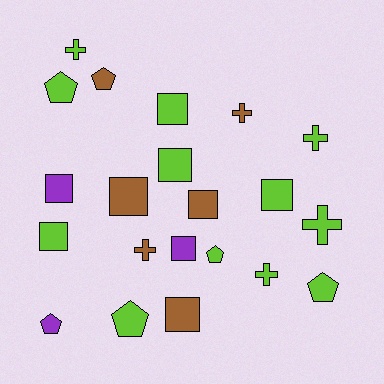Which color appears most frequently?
Lime, with 12 objects.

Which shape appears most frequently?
Square, with 9 objects.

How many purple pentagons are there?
There is 1 purple pentagon.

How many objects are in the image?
There are 21 objects.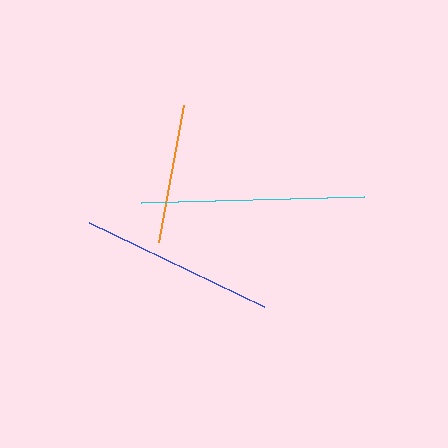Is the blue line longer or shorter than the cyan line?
The cyan line is longer than the blue line.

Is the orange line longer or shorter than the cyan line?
The cyan line is longer than the orange line.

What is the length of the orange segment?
The orange segment is approximately 139 pixels long.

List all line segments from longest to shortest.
From longest to shortest: cyan, blue, orange.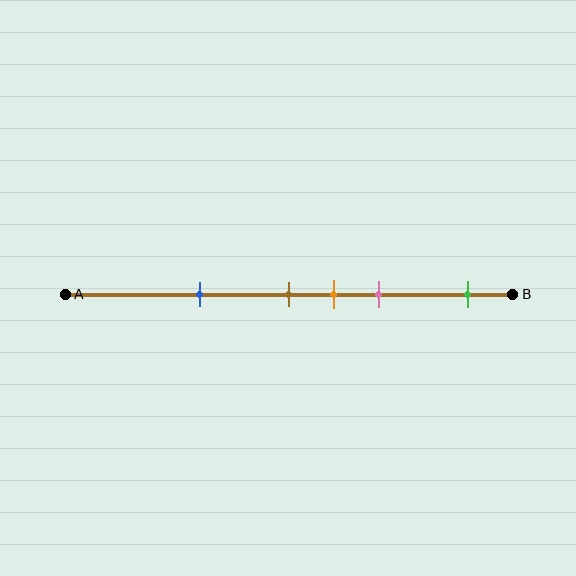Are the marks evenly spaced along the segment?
No, the marks are not evenly spaced.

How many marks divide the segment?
There are 5 marks dividing the segment.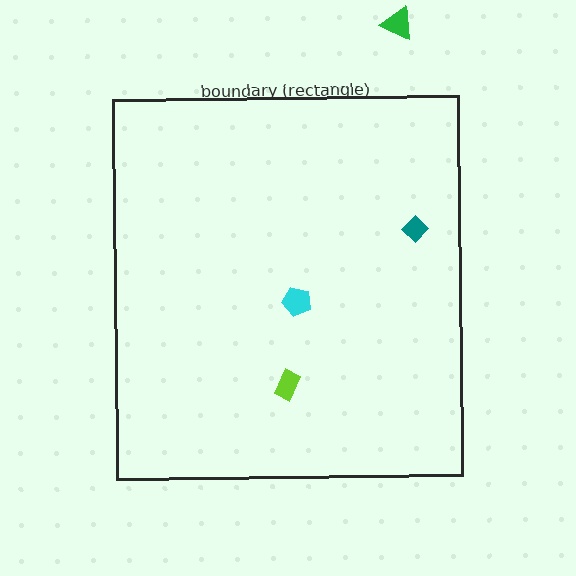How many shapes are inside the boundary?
3 inside, 1 outside.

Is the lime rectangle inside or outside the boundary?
Inside.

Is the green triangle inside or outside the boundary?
Outside.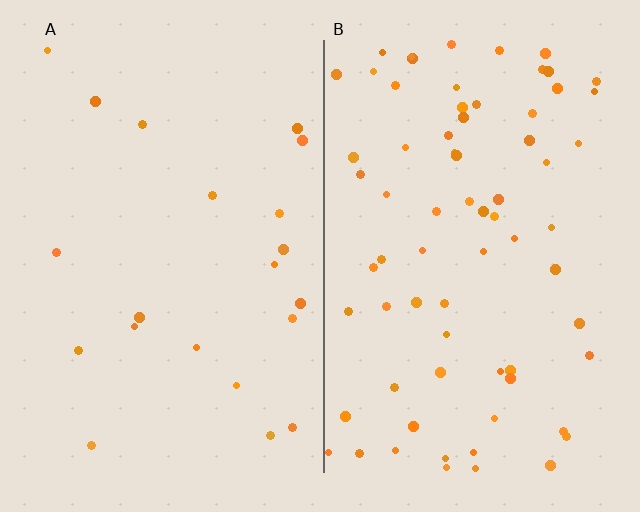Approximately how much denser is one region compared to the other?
Approximately 3.4× — region B over region A.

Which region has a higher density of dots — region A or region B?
B (the right).